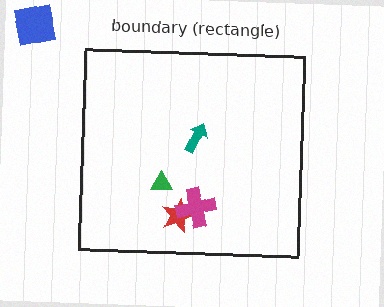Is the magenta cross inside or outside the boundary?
Inside.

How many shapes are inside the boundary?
4 inside, 1 outside.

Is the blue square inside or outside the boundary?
Outside.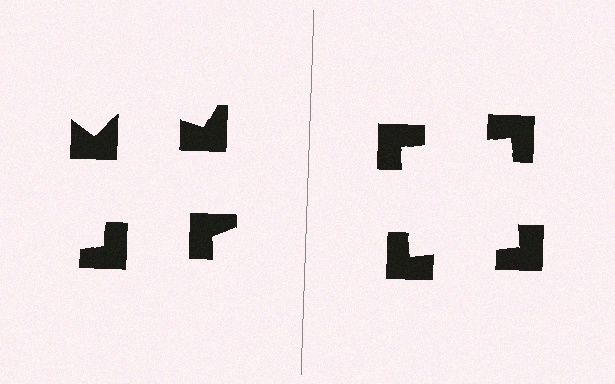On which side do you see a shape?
An illusory square appears on the right side. On the left side the wedge cuts are rotated, so no coherent shape forms.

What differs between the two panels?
The notched squares are positioned identically on both sides; only the wedge orientations differ. On the right they align to a square; on the left they are misaligned.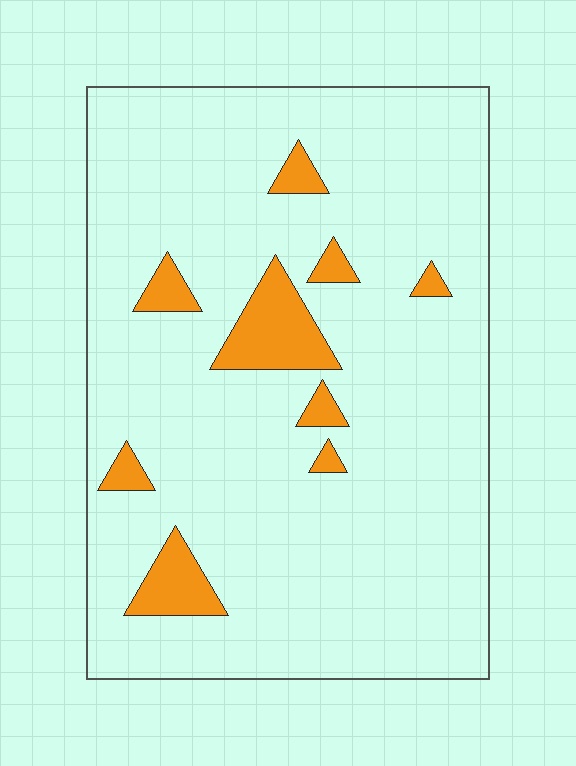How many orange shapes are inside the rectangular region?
9.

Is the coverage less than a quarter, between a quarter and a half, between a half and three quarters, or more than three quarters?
Less than a quarter.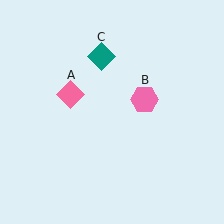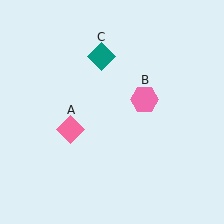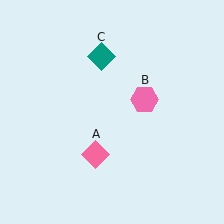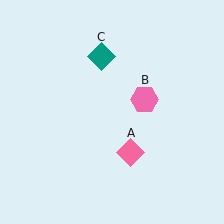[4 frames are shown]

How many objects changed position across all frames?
1 object changed position: pink diamond (object A).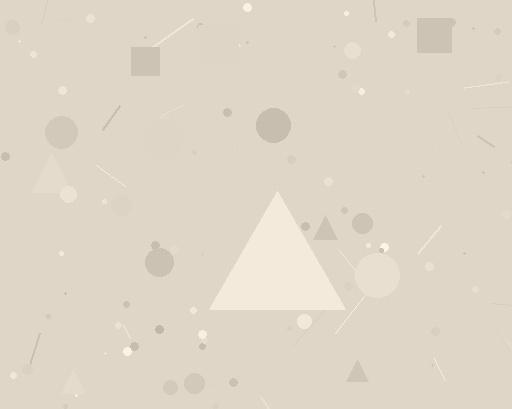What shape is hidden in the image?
A triangle is hidden in the image.